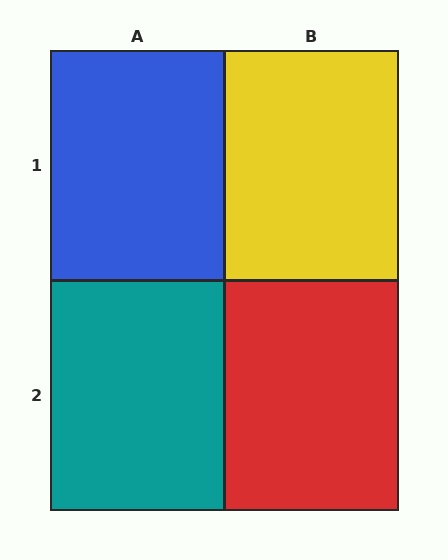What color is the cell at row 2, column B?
Red.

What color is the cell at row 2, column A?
Teal.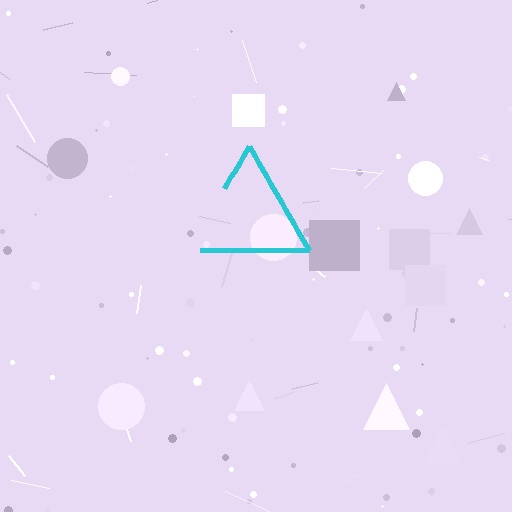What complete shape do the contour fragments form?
The contour fragments form a triangle.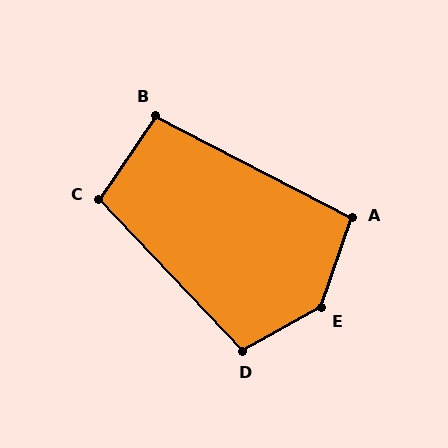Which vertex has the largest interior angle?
E, at approximately 138 degrees.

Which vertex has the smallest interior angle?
B, at approximately 97 degrees.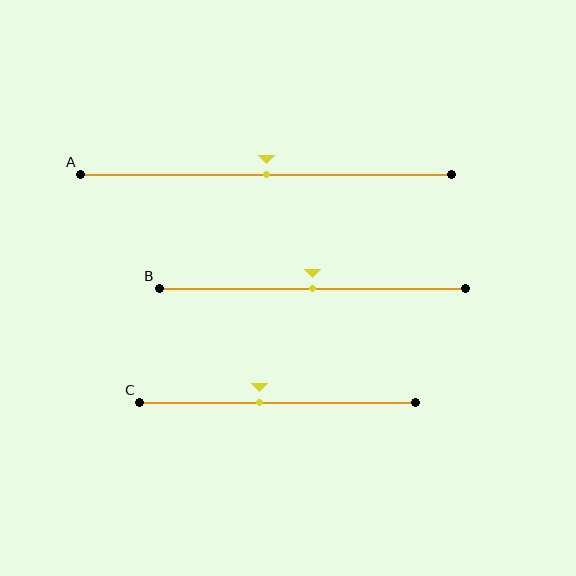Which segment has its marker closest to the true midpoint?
Segment A has its marker closest to the true midpoint.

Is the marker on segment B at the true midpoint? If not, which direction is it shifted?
Yes, the marker on segment B is at the true midpoint.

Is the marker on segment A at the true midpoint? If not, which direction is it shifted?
Yes, the marker on segment A is at the true midpoint.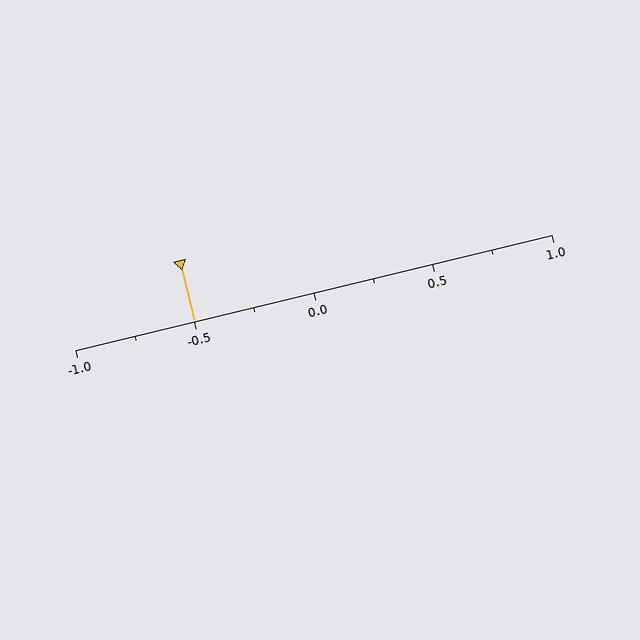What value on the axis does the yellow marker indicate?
The marker indicates approximately -0.5.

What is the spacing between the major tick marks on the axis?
The major ticks are spaced 0.5 apart.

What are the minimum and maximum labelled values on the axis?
The axis runs from -1.0 to 1.0.